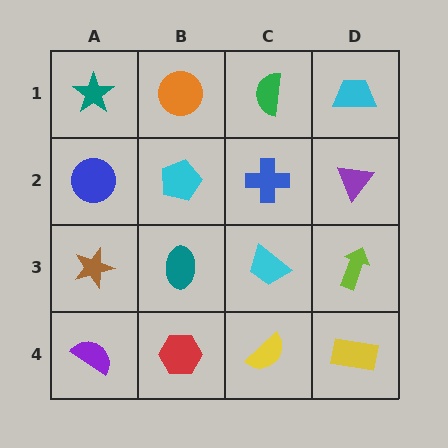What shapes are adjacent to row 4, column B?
A teal ellipse (row 3, column B), a purple semicircle (row 4, column A), a yellow semicircle (row 4, column C).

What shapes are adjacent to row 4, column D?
A lime arrow (row 3, column D), a yellow semicircle (row 4, column C).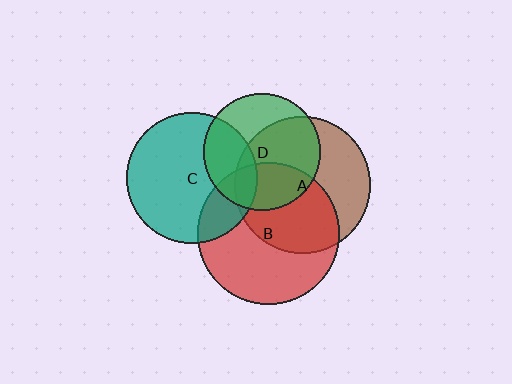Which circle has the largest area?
Circle B (red).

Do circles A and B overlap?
Yes.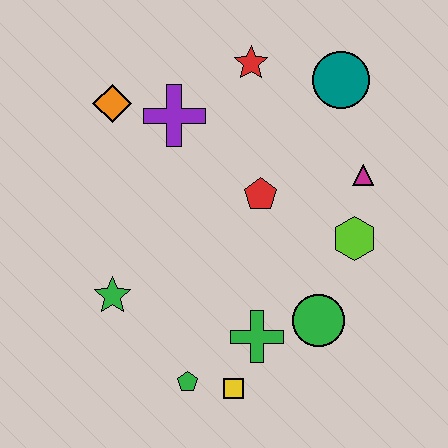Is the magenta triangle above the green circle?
Yes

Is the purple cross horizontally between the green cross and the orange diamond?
Yes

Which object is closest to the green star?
The green pentagon is closest to the green star.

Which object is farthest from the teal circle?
The green pentagon is farthest from the teal circle.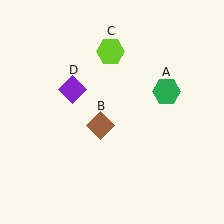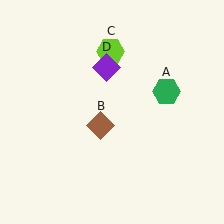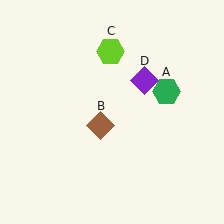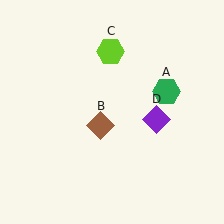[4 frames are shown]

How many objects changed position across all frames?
1 object changed position: purple diamond (object D).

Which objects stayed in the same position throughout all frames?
Green hexagon (object A) and brown diamond (object B) and lime hexagon (object C) remained stationary.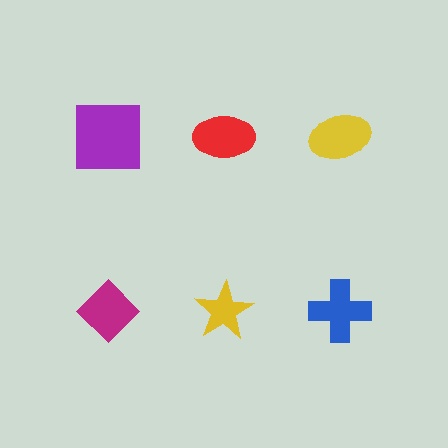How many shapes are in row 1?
3 shapes.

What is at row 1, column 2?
A red ellipse.